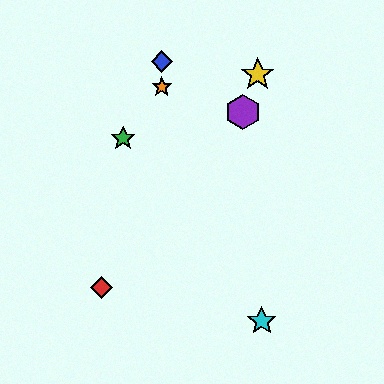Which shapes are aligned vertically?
The blue diamond, the orange star are aligned vertically.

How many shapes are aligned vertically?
2 shapes (the blue diamond, the orange star) are aligned vertically.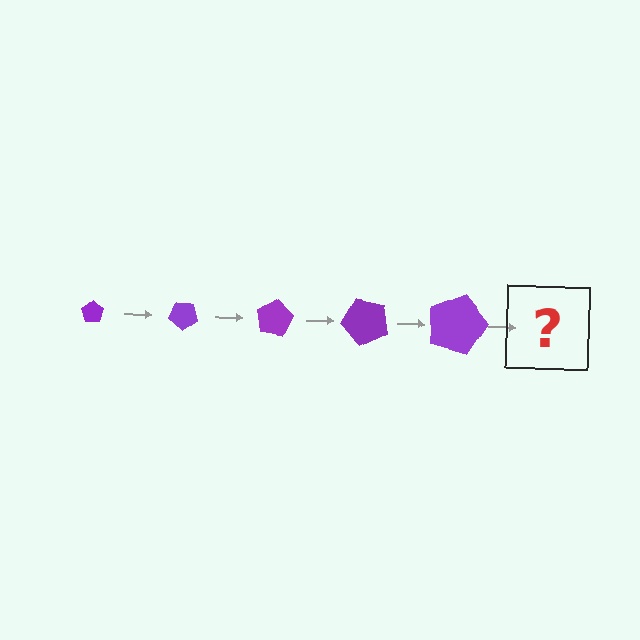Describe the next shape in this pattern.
It should be a pentagon, larger than the previous one and rotated 200 degrees from the start.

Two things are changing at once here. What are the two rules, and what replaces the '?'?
The two rules are that the pentagon grows larger each step and it rotates 40 degrees each step. The '?' should be a pentagon, larger than the previous one and rotated 200 degrees from the start.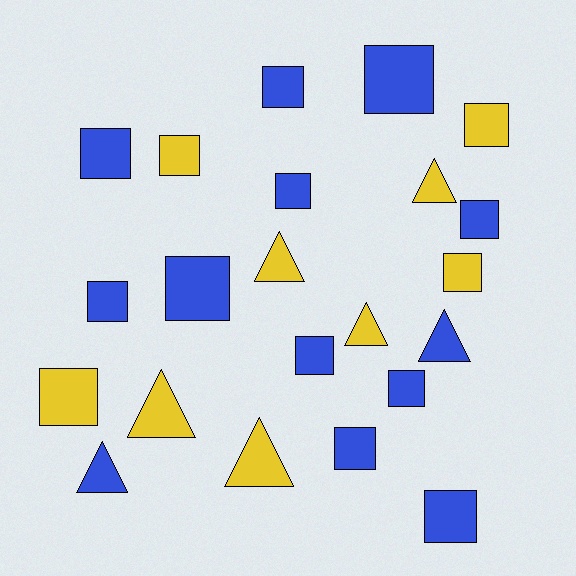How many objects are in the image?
There are 22 objects.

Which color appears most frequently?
Blue, with 13 objects.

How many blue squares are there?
There are 11 blue squares.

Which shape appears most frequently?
Square, with 15 objects.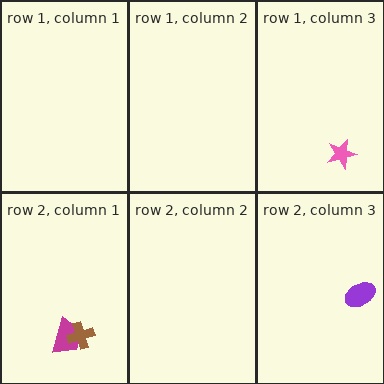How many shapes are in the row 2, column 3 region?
1.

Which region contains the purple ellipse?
The row 2, column 3 region.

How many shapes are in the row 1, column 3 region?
1.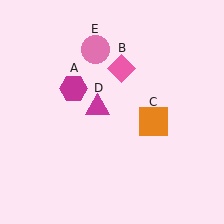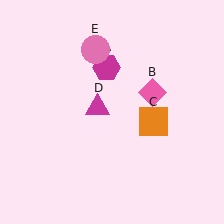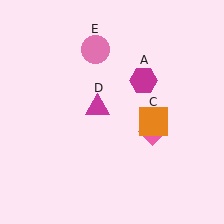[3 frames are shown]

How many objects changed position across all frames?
2 objects changed position: magenta hexagon (object A), pink diamond (object B).